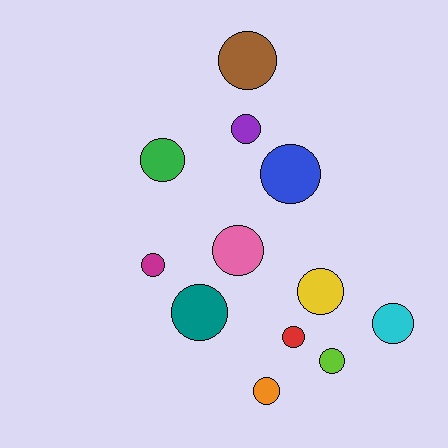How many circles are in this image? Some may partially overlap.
There are 12 circles.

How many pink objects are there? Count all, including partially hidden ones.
There is 1 pink object.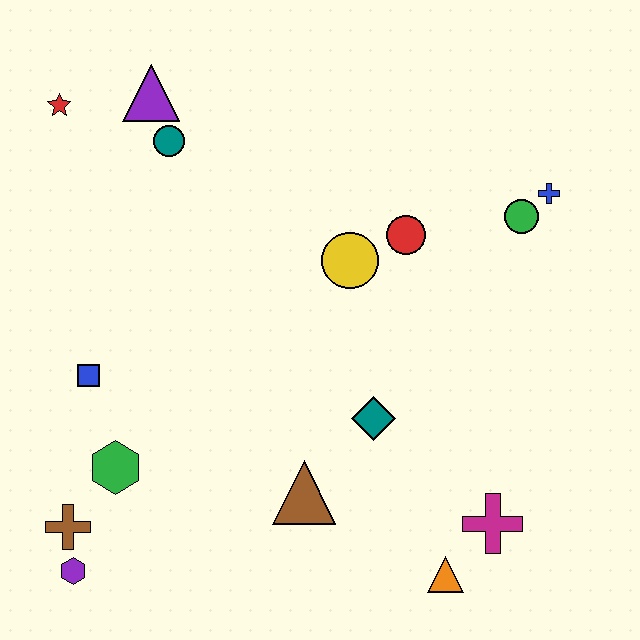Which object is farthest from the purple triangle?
The orange triangle is farthest from the purple triangle.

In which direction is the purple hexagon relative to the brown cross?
The purple hexagon is below the brown cross.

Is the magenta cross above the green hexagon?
No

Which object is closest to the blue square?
The green hexagon is closest to the blue square.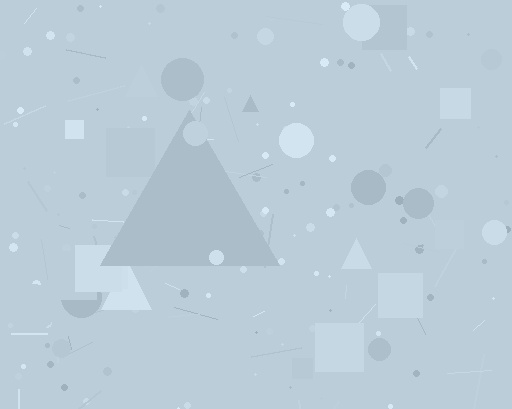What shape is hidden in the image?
A triangle is hidden in the image.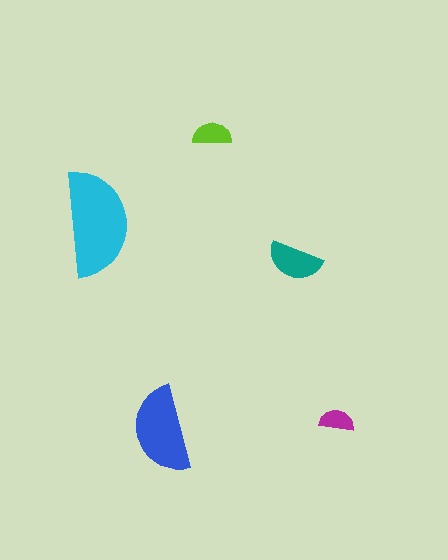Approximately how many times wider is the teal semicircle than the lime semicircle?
About 1.5 times wider.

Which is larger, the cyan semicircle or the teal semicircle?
The cyan one.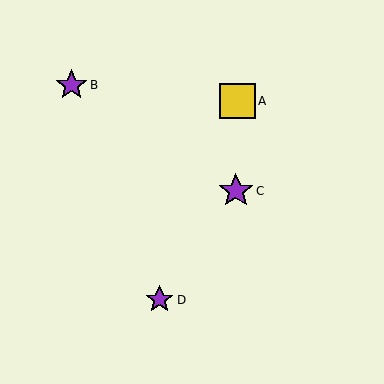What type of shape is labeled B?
Shape B is a purple star.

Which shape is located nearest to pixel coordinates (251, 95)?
The yellow square (labeled A) at (237, 101) is nearest to that location.